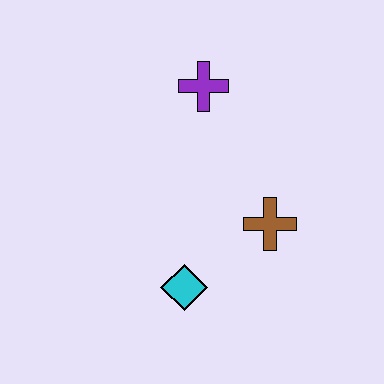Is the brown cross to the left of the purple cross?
No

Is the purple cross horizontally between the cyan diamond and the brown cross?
Yes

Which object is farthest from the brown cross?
The purple cross is farthest from the brown cross.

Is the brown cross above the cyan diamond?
Yes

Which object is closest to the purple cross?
The brown cross is closest to the purple cross.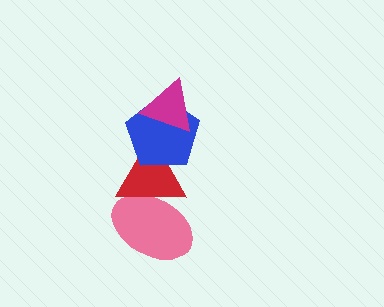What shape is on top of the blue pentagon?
The magenta triangle is on top of the blue pentagon.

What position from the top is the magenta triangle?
The magenta triangle is 1st from the top.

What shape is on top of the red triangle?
The blue pentagon is on top of the red triangle.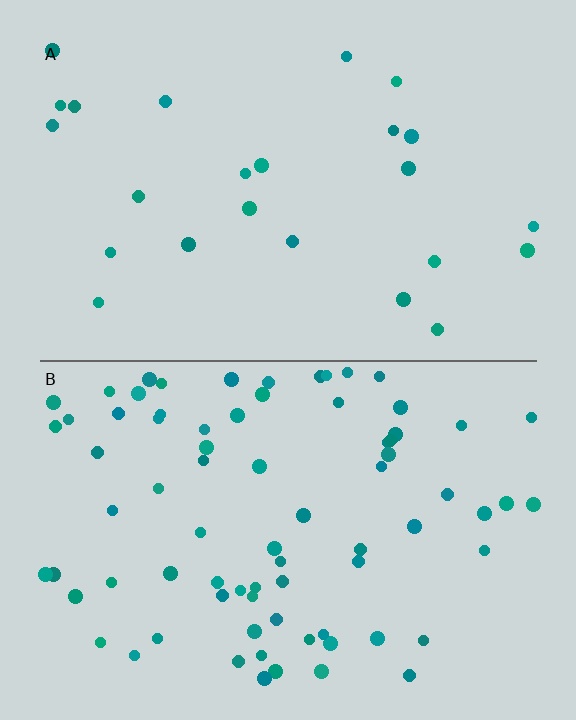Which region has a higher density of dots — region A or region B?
B (the bottom).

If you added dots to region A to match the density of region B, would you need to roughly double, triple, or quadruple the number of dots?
Approximately triple.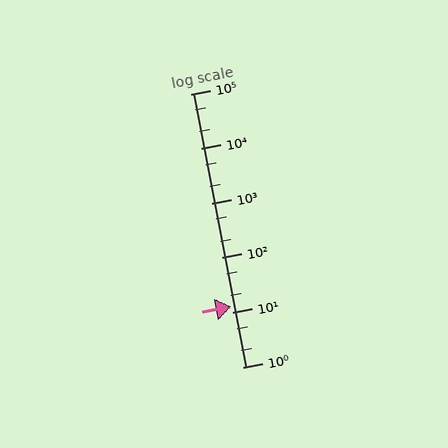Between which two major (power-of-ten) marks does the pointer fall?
The pointer is between 10 and 100.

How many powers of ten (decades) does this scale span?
The scale spans 5 decades, from 1 to 100000.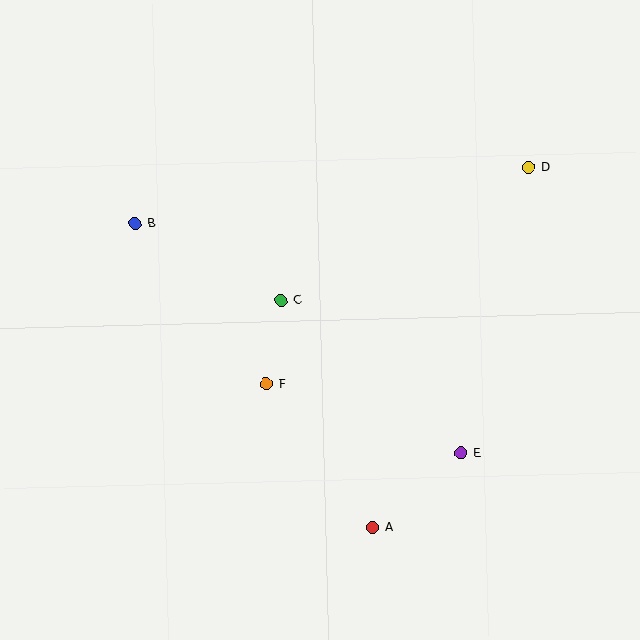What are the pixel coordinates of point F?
Point F is at (266, 384).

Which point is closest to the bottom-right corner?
Point E is closest to the bottom-right corner.